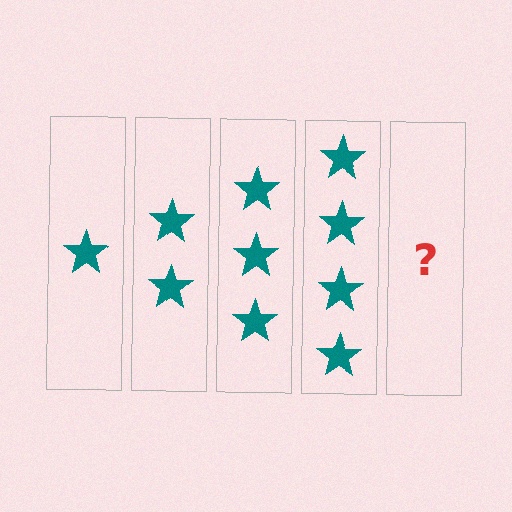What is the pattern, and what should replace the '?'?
The pattern is that each step adds one more star. The '?' should be 5 stars.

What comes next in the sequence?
The next element should be 5 stars.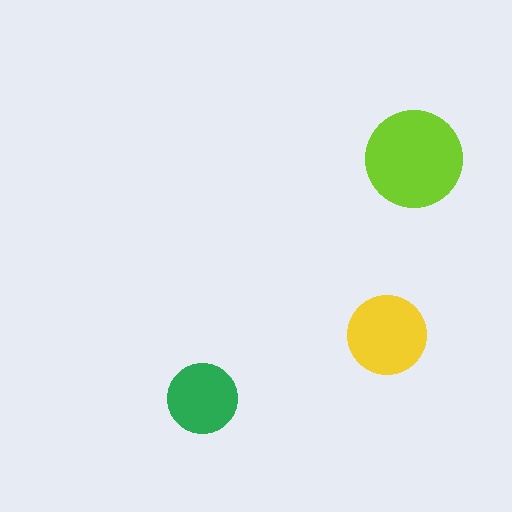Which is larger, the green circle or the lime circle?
The lime one.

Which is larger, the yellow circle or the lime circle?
The lime one.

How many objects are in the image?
There are 3 objects in the image.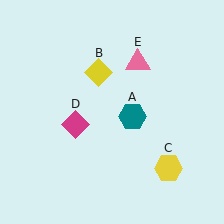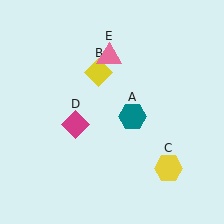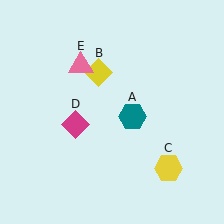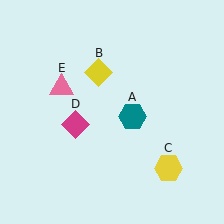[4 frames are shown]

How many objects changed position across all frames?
1 object changed position: pink triangle (object E).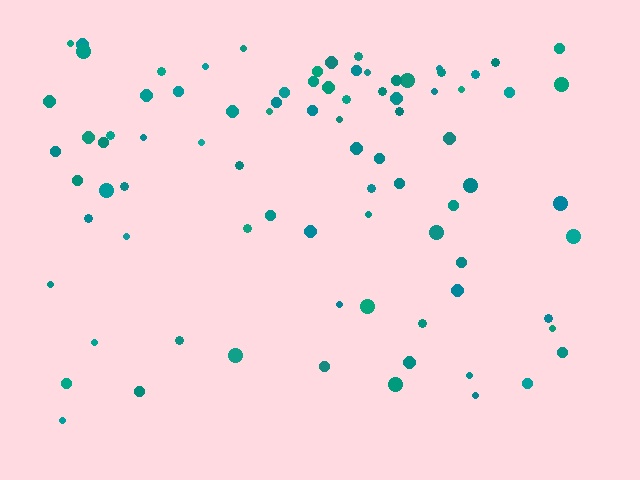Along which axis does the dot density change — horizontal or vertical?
Vertical.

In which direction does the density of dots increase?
From bottom to top, with the top side densest.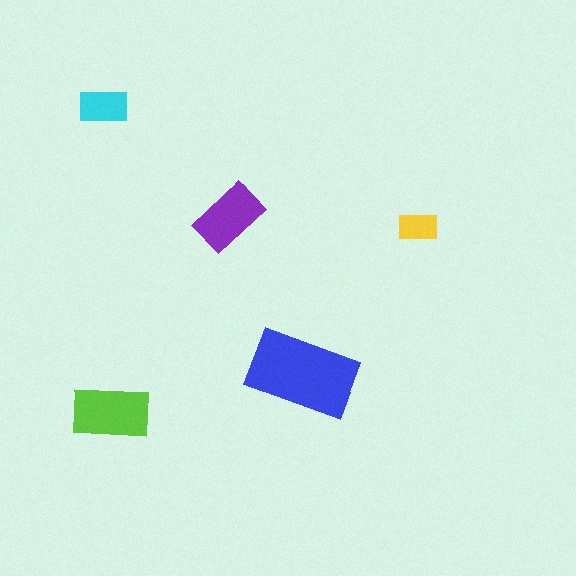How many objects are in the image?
There are 5 objects in the image.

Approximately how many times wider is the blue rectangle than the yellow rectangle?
About 3 times wider.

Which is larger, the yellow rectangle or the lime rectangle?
The lime one.